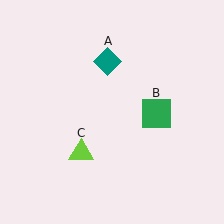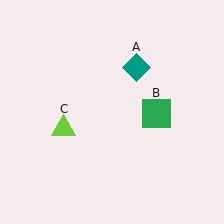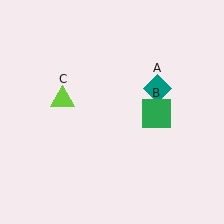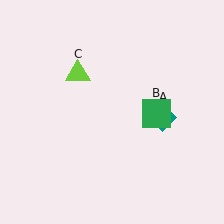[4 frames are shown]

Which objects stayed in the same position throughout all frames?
Green square (object B) remained stationary.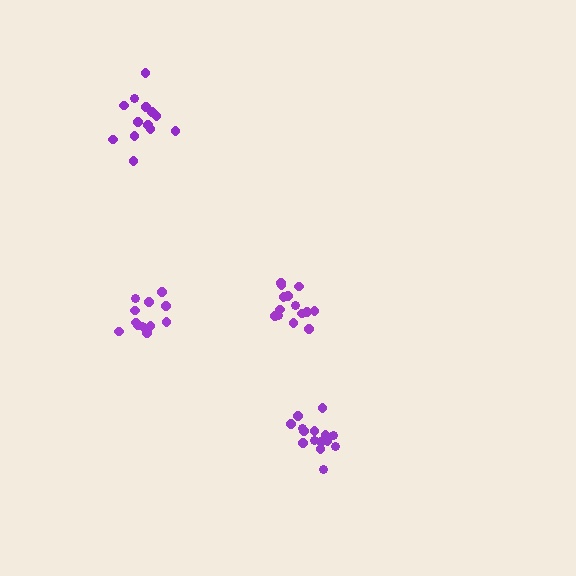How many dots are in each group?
Group 1: 14 dots, Group 2: 12 dots, Group 3: 13 dots, Group 4: 15 dots (54 total).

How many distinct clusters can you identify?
There are 4 distinct clusters.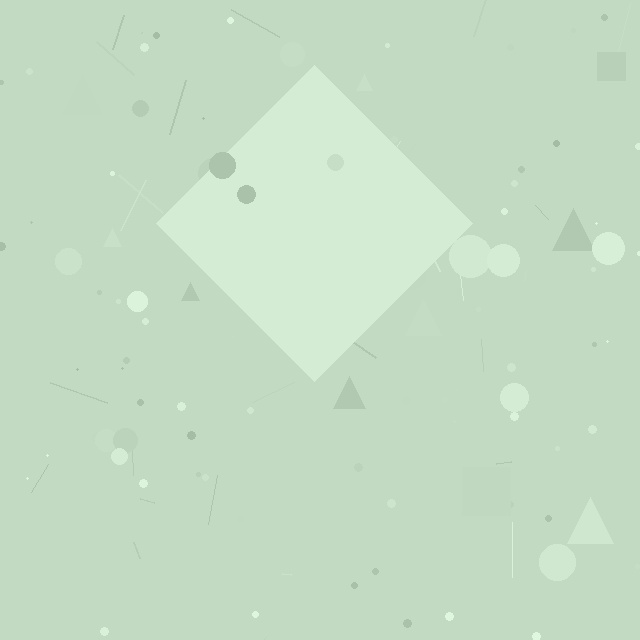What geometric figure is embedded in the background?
A diamond is embedded in the background.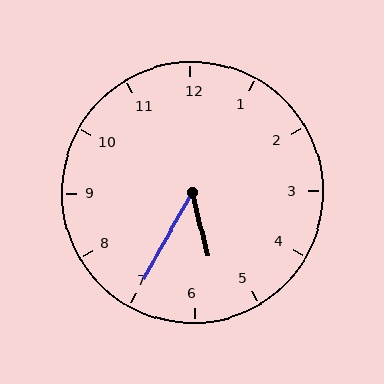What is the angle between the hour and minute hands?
Approximately 42 degrees.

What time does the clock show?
5:35.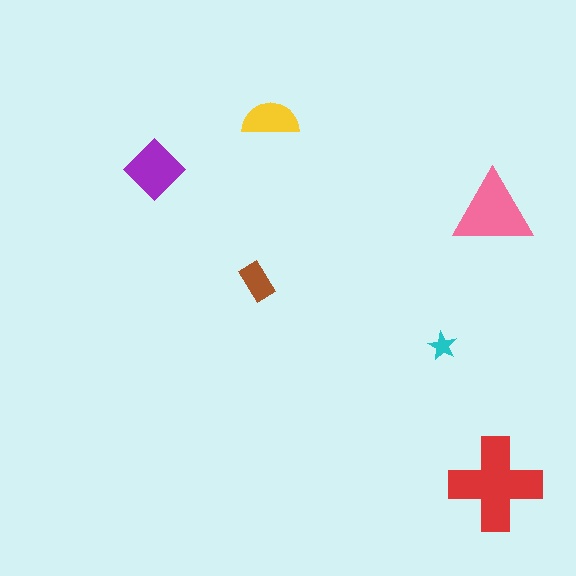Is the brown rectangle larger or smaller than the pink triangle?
Smaller.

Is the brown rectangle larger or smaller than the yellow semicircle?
Smaller.